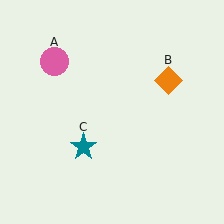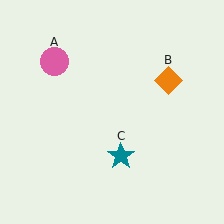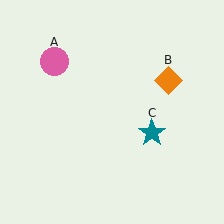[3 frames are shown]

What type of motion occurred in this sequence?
The teal star (object C) rotated counterclockwise around the center of the scene.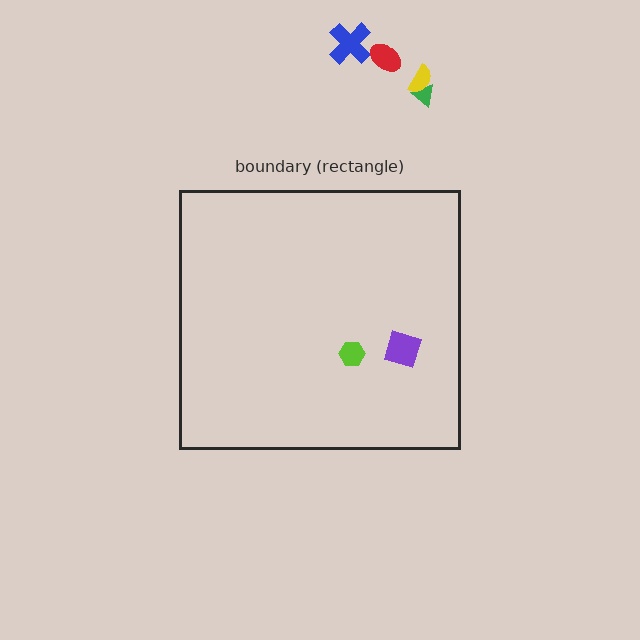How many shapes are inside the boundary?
2 inside, 4 outside.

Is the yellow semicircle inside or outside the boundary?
Outside.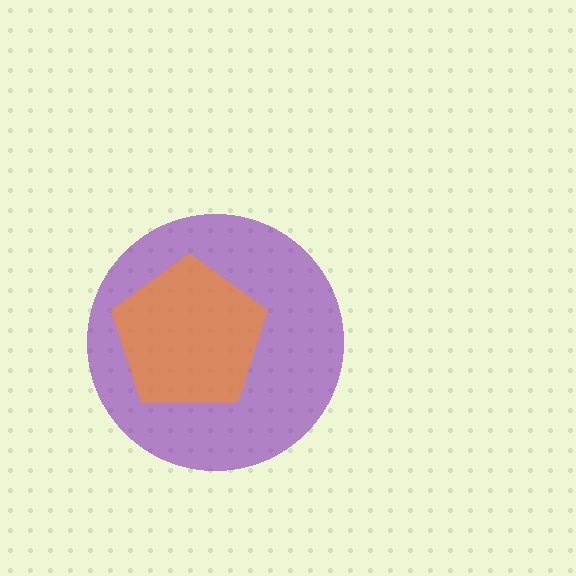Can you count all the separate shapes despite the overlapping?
Yes, there are 2 separate shapes.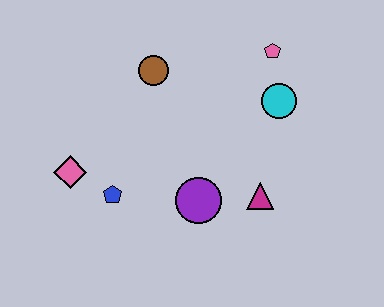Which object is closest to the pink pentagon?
The cyan circle is closest to the pink pentagon.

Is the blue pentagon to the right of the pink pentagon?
No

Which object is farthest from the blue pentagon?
The pink pentagon is farthest from the blue pentagon.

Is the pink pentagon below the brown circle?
No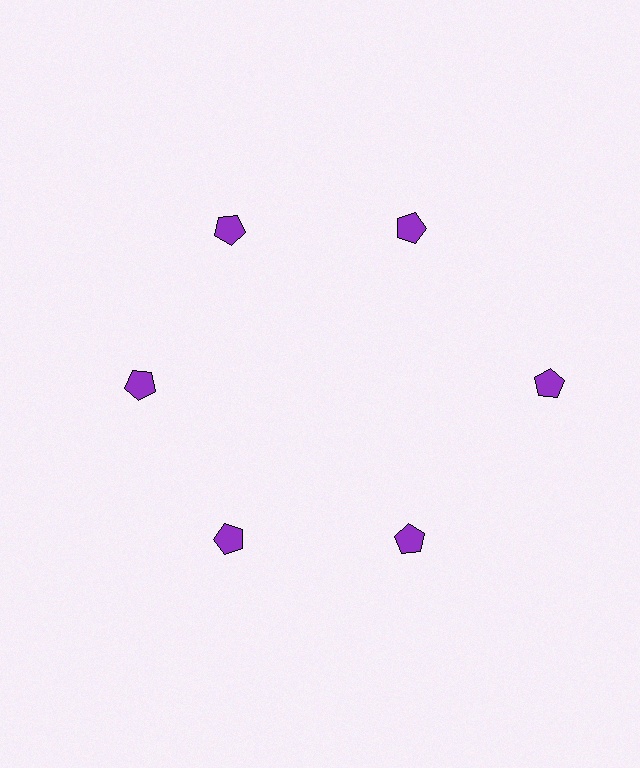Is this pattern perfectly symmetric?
No. The 6 purple pentagons are arranged in a ring, but one element near the 3 o'clock position is pushed outward from the center, breaking the 6-fold rotational symmetry.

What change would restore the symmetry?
The symmetry would be restored by moving it inward, back onto the ring so that all 6 pentagons sit at equal angles and equal distance from the center.